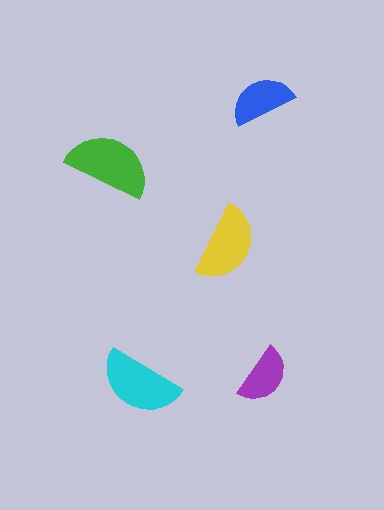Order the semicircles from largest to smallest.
the green one, the cyan one, the yellow one, the blue one, the purple one.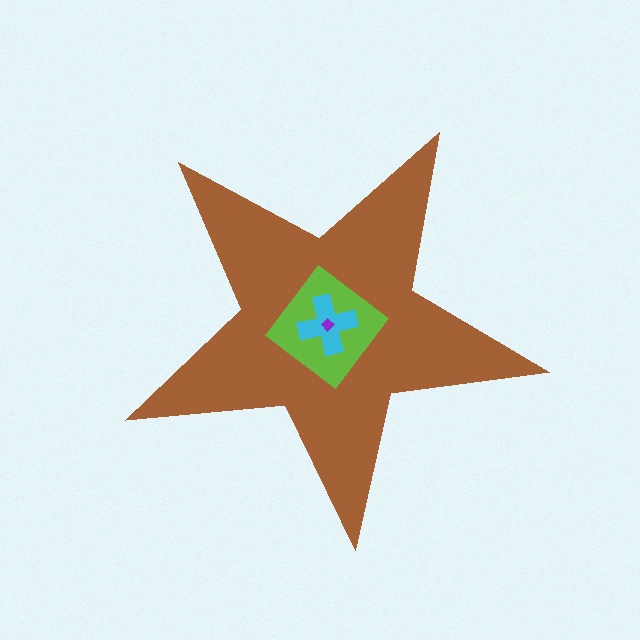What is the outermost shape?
The brown star.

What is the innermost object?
The purple diamond.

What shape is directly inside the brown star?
The lime diamond.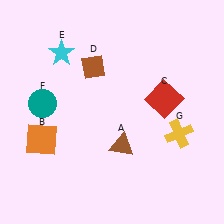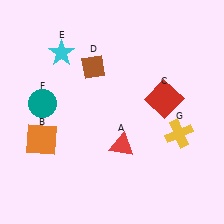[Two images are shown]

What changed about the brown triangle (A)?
In Image 1, A is brown. In Image 2, it changed to red.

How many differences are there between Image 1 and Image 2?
There is 1 difference between the two images.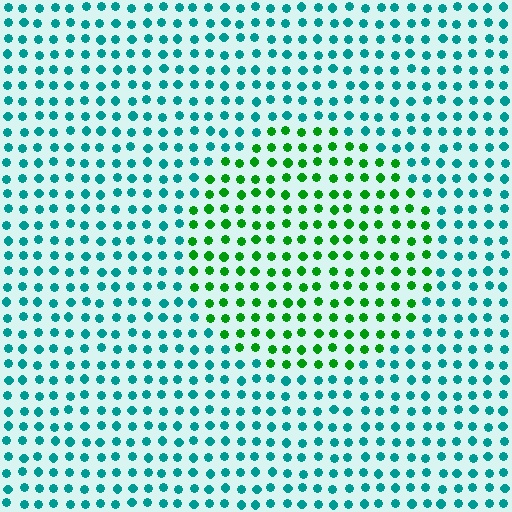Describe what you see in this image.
The image is filled with small teal elements in a uniform arrangement. A circle-shaped region is visible where the elements are tinted to a slightly different hue, forming a subtle color boundary.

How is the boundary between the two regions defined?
The boundary is defined purely by a slight shift in hue (about 51 degrees). Spacing, size, and orientation are identical on both sides.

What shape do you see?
I see a circle.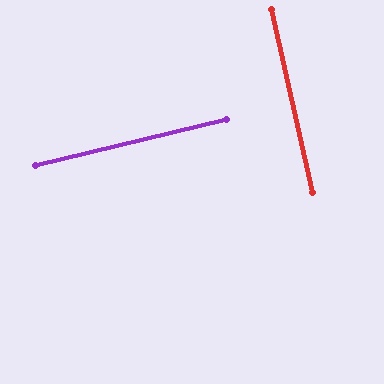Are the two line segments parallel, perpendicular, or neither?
Perpendicular — they meet at approximately 89°.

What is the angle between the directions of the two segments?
Approximately 89 degrees.